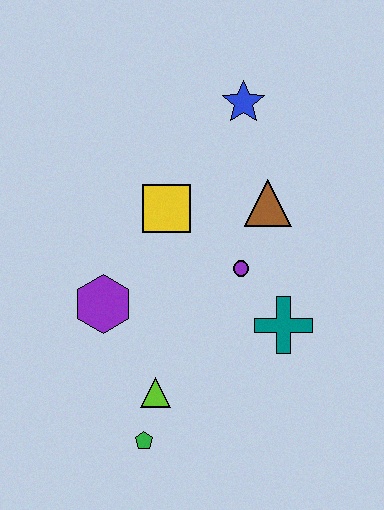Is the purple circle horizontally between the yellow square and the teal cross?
Yes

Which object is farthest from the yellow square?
The green pentagon is farthest from the yellow square.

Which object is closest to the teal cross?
The purple circle is closest to the teal cross.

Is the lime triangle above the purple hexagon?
No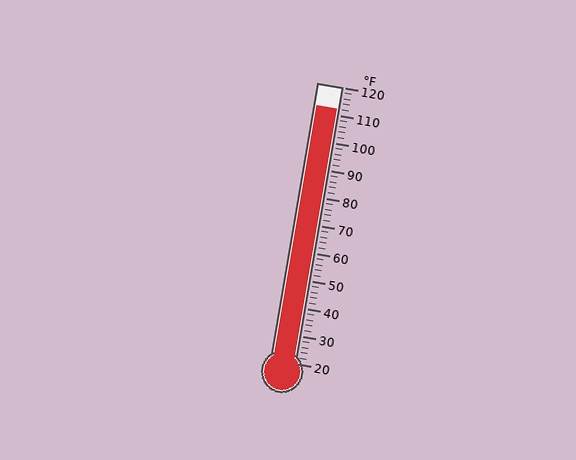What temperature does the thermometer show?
The thermometer shows approximately 112°F.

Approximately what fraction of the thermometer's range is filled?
The thermometer is filled to approximately 90% of its range.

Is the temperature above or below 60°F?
The temperature is above 60°F.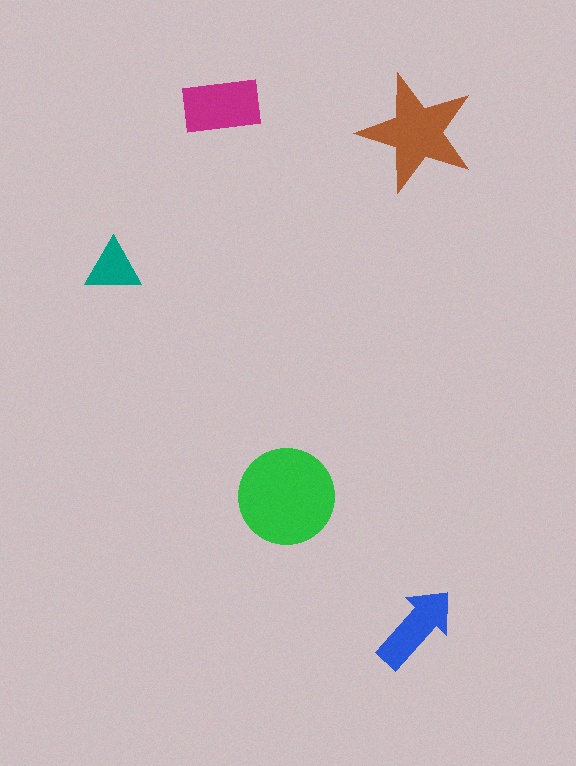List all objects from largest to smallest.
The green circle, the brown star, the magenta rectangle, the blue arrow, the teal triangle.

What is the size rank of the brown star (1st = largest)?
2nd.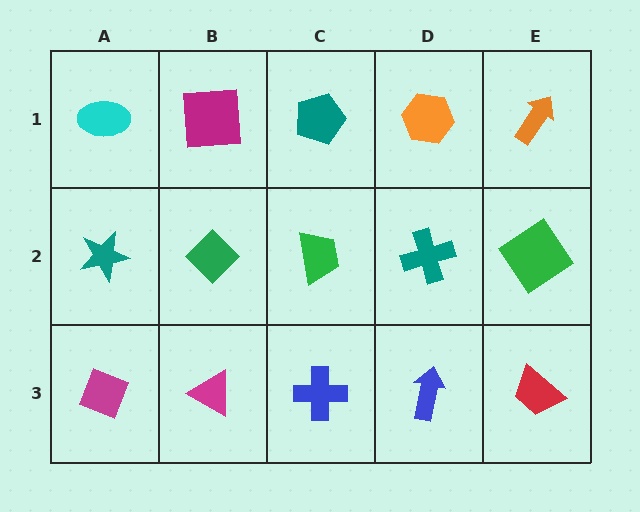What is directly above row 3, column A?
A teal star.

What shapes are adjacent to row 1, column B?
A green diamond (row 2, column B), a cyan ellipse (row 1, column A), a teal pentagon (row 1, column C).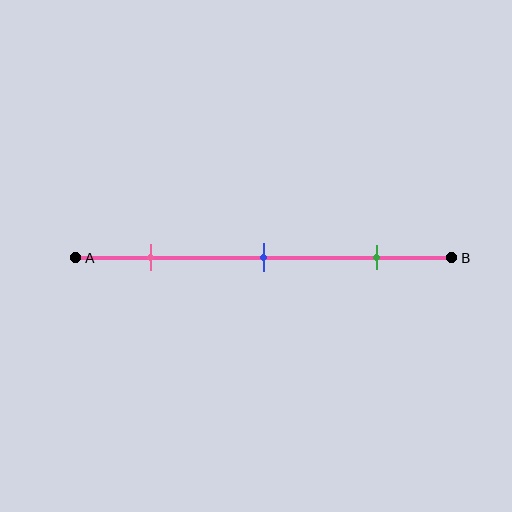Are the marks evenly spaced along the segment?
Yes, the marks are approximately evenly spaced.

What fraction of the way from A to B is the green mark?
The green mark is approximately 80% (0.8) of the way from A to B.